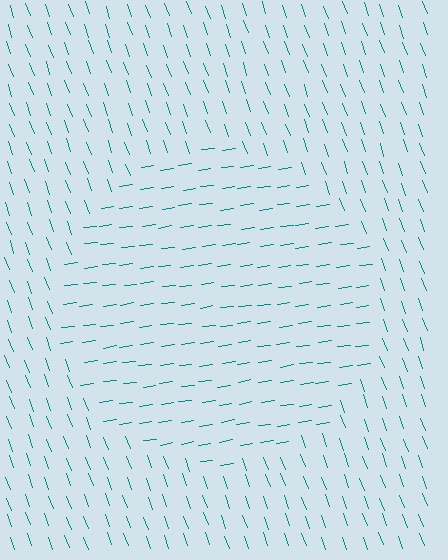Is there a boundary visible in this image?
Yes, there is a texture boundary formed by a change in line orientation.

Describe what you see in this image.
The image is filled with small teal line segments. A circle region in the image has lines oriented differently from the surrounding lines, creating a visible texture boundary.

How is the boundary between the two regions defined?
The boundary is defined purely by a change in line orientation (approximately 78 degrees difference). All lines are the same color and thickness.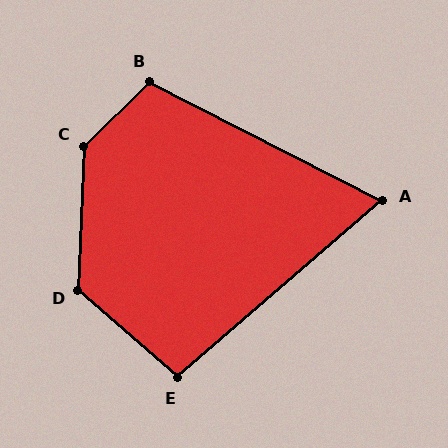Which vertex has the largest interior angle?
C, at approximately 137 degrees.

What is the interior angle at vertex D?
Approximately 129 degrees (obtuse).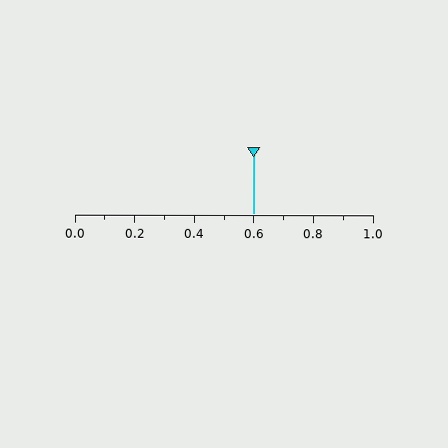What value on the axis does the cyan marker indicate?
The marker indicates approximately 0.6.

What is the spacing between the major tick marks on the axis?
The major ticks are spaced 0.2 apart.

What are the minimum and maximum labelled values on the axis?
The axis runs from 0.0 to 1.0.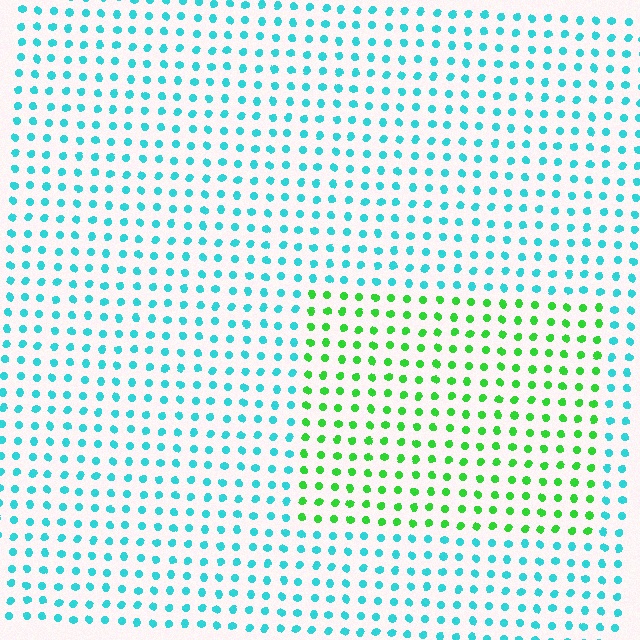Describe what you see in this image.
The image is filled with small cyan elements in a uniform arrangement. A rectangle-shaped region is visible where the elements are tinted to a slightly different hue, forming a subtle color boundary.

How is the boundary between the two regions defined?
The boundary is defined purely by a slight shift in hue (about 59 degrees). Spacing, size, and orientation are identical on both sides.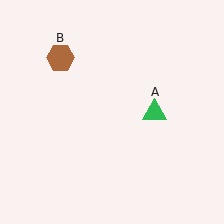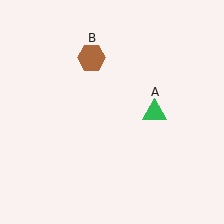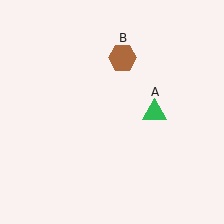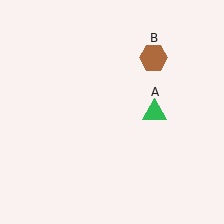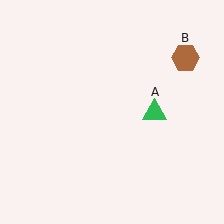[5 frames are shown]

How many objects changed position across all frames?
1 object changed position: brown hexagon (object B).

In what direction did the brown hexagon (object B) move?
The brown hexagon (object B) moved right.